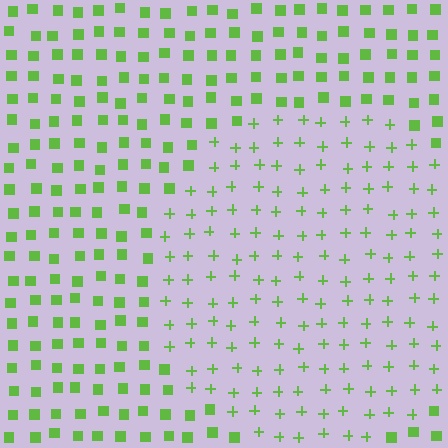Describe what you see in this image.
The image is filled with small lime elements arranged in a uniform grid. A circle-shaped region contains plus signs, while the surrounding area contains squares. The boundary is defined purely by the change in element shape.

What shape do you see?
I see a circle.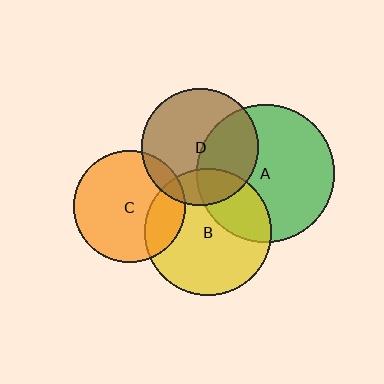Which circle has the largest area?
Circle A (green).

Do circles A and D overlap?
Yes.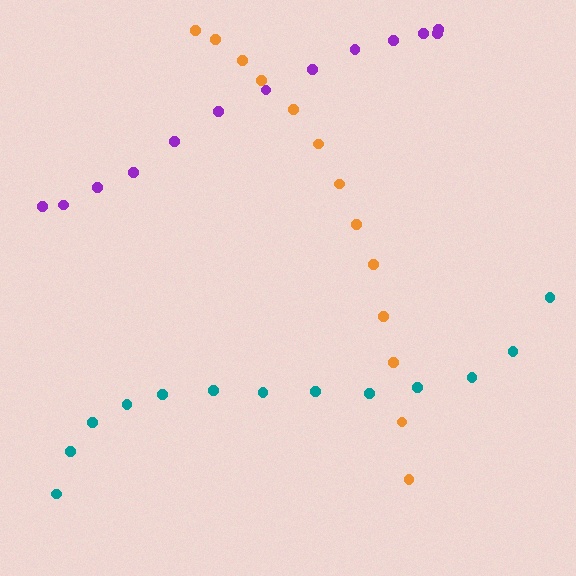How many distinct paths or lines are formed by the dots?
There are 3 distinct paths.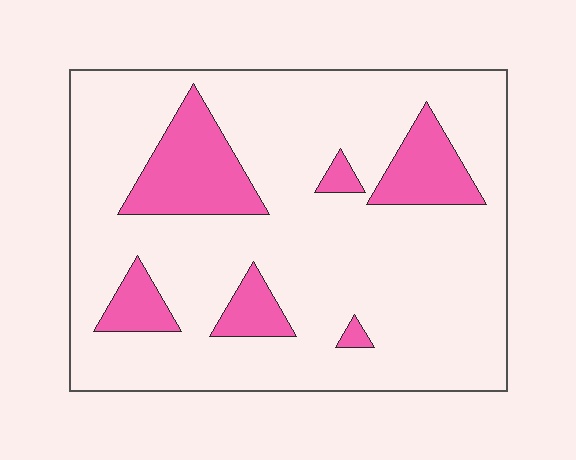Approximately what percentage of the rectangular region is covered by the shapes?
Approximately 20%.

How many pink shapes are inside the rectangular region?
6.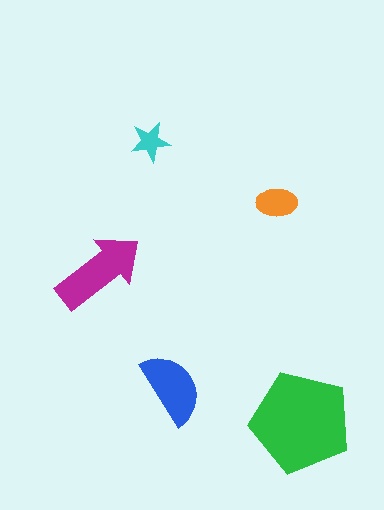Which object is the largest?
The green pentagon.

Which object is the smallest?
The cyan star.